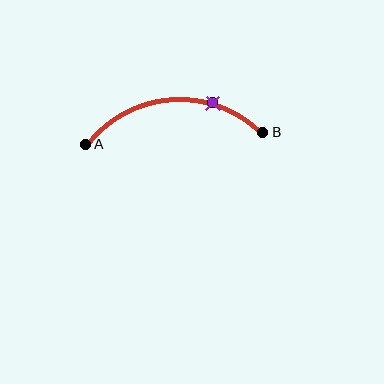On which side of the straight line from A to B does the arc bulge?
The arc bulges above the straight line connecting A and B.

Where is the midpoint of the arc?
The arc midpoint is the point on the curve farthest from the straight line joining A and B. It sits above that line.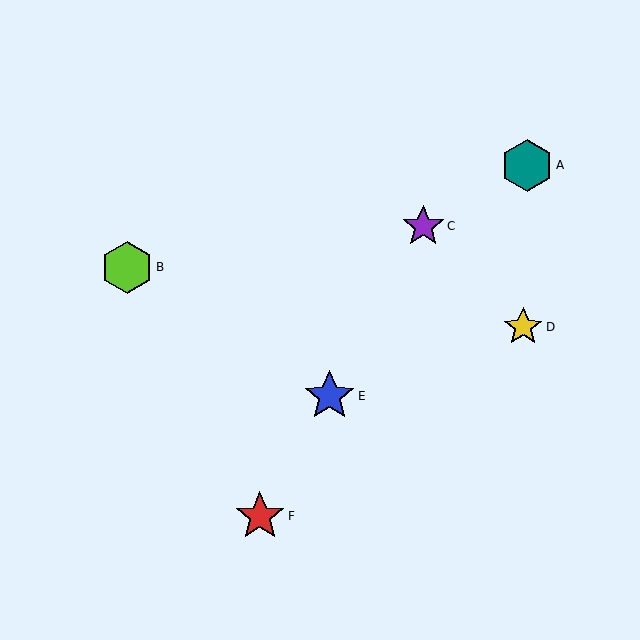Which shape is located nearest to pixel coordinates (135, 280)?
The lime hexagon (labeled B) at (127, 267) is nearest to that location.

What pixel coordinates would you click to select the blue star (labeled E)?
Click at (329, 396) to select the blue star E.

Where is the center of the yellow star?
The center of the yellow star is at (523, 327).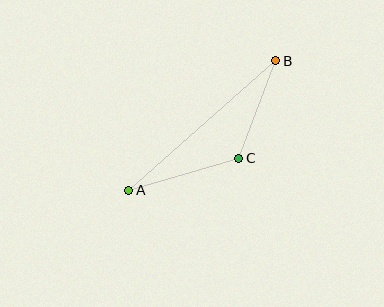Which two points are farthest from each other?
Points A and B are farthest from each other.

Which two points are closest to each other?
Points B and C are closest to each other.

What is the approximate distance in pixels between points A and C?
The distance between A and C is approximately 115 pixels.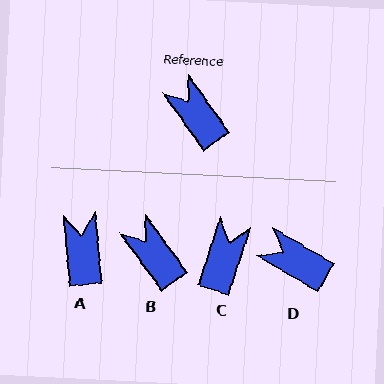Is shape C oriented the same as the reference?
No, it is off by about 55 degrees.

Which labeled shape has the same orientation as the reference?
B.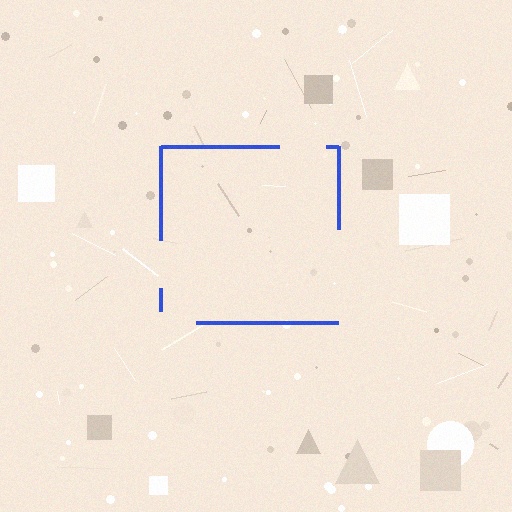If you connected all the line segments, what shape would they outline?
They would outline a square.